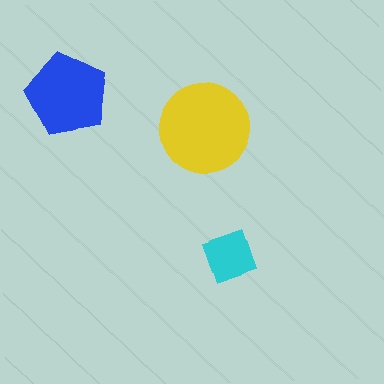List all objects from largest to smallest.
The yellow circle, the blue pentagon, the cyan square.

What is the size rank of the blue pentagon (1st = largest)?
2nd.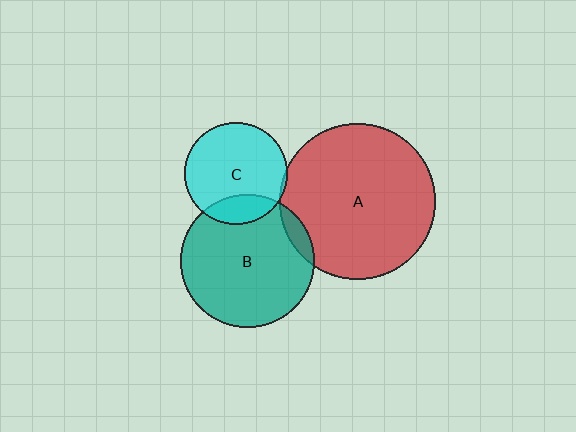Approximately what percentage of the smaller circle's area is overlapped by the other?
Approximately 20%.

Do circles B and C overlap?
Yes.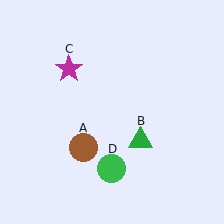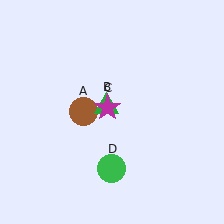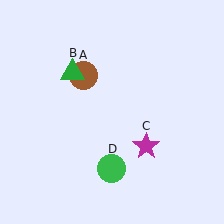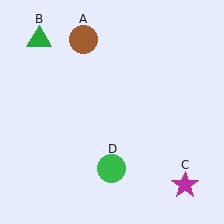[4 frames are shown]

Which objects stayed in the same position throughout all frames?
Green circle (object D) remained stationary.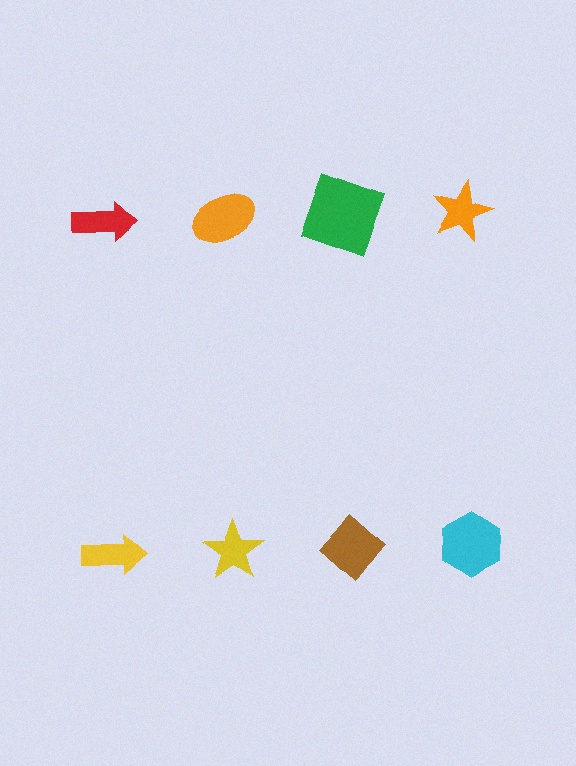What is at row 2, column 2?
A yellow star.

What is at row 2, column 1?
A yellow arrow.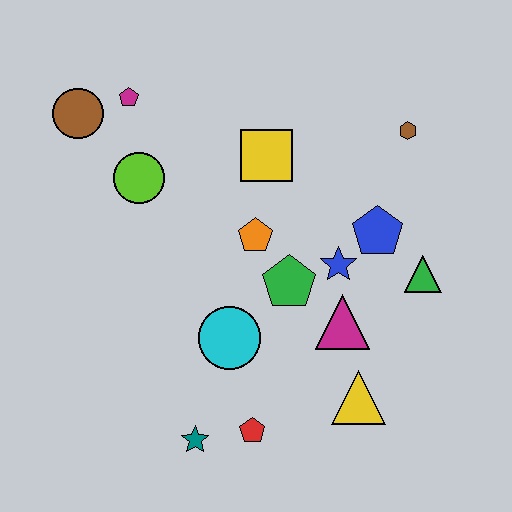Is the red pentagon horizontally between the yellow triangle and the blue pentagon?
No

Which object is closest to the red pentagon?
The teal star is closest to the red pentagon.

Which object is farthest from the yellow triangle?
The brown circle is farthest from the yellow triangle.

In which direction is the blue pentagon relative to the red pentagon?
The blue pentagon is above the red pentagon.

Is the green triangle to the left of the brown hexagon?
No